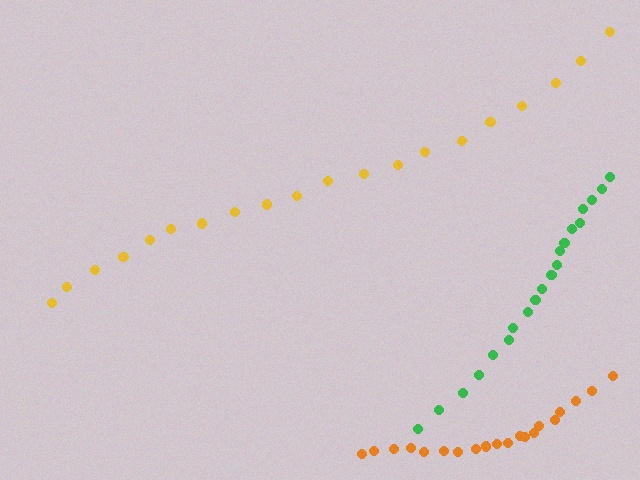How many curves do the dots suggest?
There are 3 distinct paths.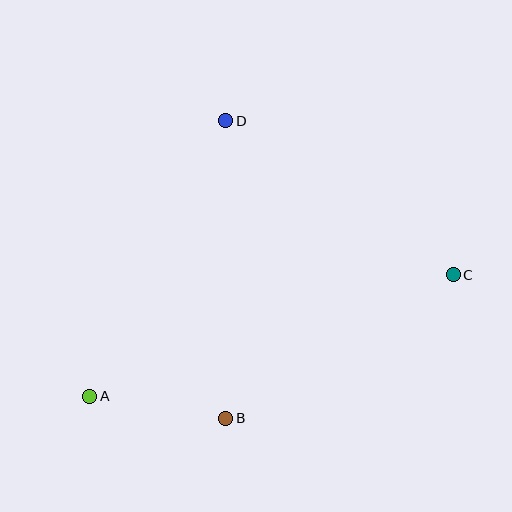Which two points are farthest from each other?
Points A and C are farthest from each other.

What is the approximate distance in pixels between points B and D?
The distance between B and D is approximately 298 pixels.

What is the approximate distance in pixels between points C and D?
The distance between C and D is approximately 275 pixels.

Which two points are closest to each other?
Points A and B are closest to each other.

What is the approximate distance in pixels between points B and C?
The distance between B and C is approximately 269 pixels.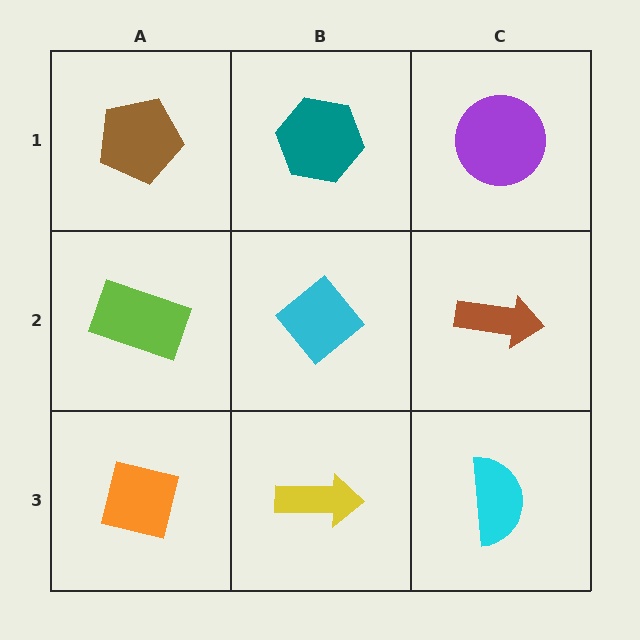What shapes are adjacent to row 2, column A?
A brown pentagon (row 1, column A), an orange square (row 3, column A), a cyan diamond (row 2, column B).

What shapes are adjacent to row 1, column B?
A cyan diamond (row 2, column B), a brown pentagon (row 1, column A), a purple circle (row 1, column C).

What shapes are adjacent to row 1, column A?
A lime rectangle (row 2, column A), a teal hexagon (row 1, column B).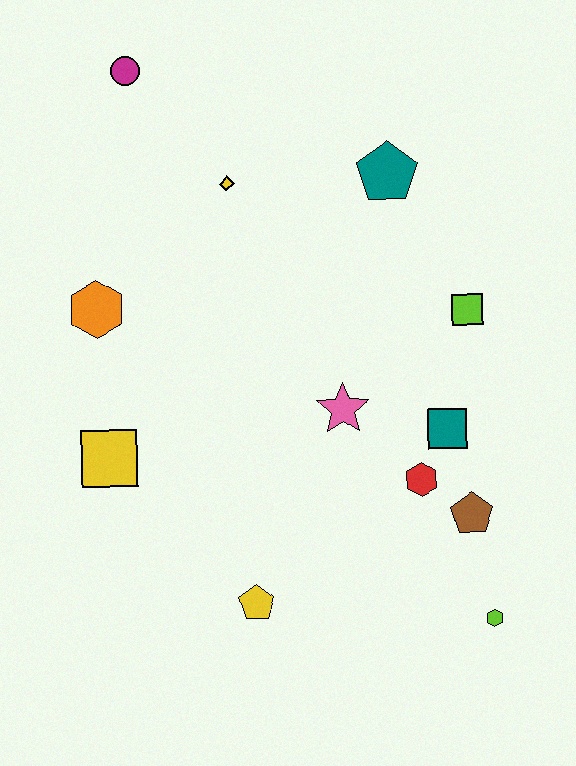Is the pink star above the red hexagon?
Yes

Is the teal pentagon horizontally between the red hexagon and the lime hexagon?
No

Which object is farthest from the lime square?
The magenta circle is farthest from the lime square.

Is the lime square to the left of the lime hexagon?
Yes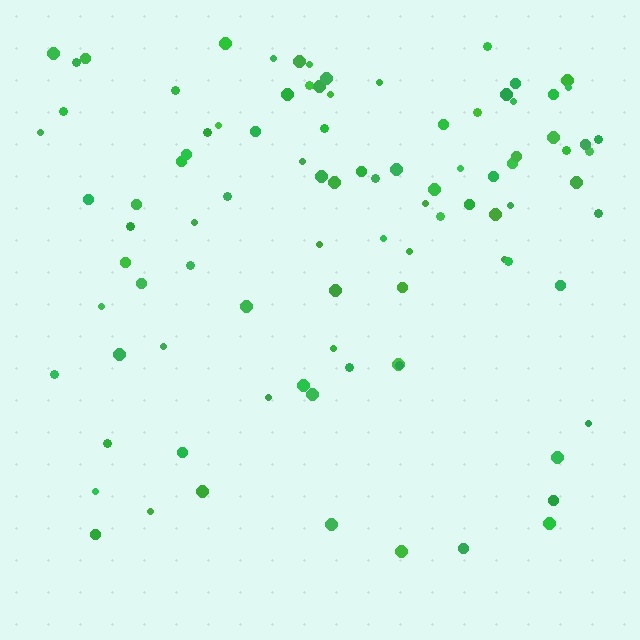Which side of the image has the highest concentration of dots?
The top.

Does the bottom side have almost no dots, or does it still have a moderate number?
Still a moderate number, just noticeably fewer than the top.